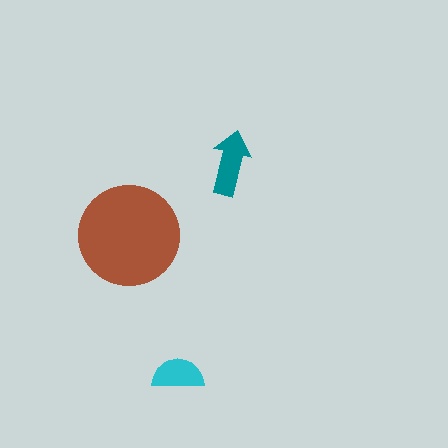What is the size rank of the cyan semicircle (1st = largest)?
3rd.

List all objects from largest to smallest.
The brown circle, the teal arrow, the cyan semicircle.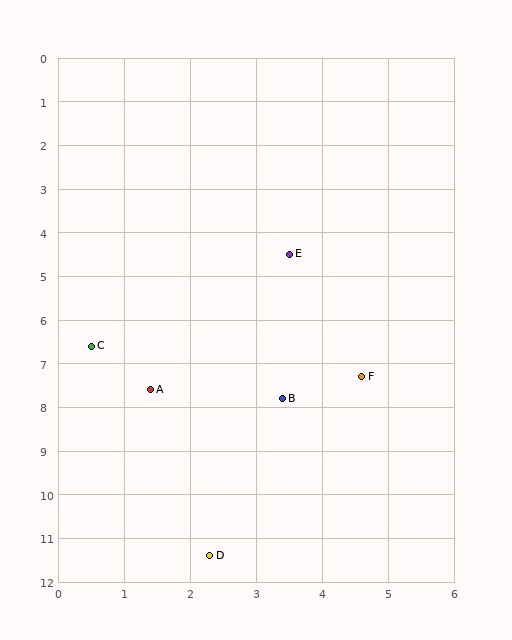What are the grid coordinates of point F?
Point F is at approximately (4.6, 7.3).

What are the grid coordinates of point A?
Point A is at approximately (1.4, 7.6).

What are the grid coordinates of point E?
Point E is at approximately (3.5, 4.5).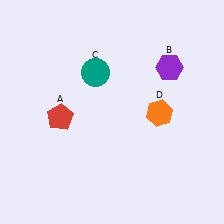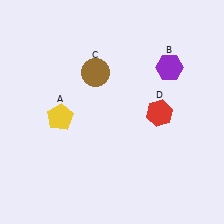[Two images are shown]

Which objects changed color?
A changed from red to yellow. C changed from teal to brown. D changed from orange to red.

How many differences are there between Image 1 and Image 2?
There are 3 differences between the two images.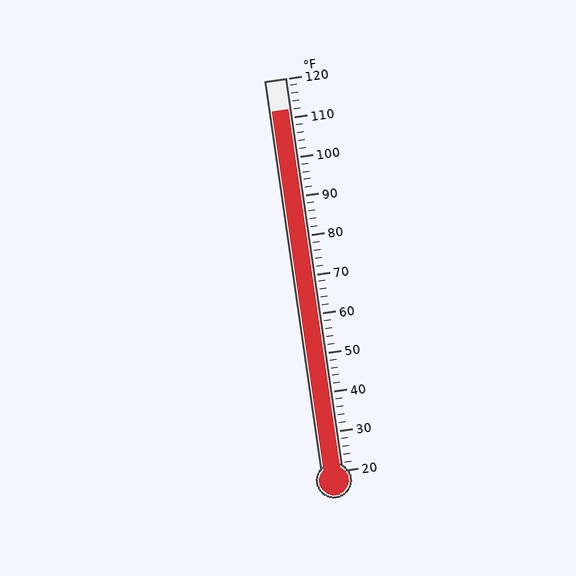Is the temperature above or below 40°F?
The temperature is above 40°F.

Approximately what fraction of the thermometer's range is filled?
The thermometer is filled to approximately 90% of its range.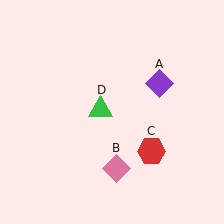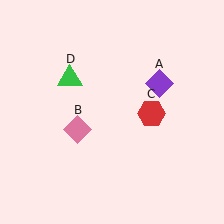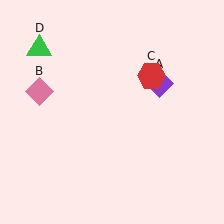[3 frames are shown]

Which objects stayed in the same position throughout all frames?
Purple diamond (object A) remained stationary.